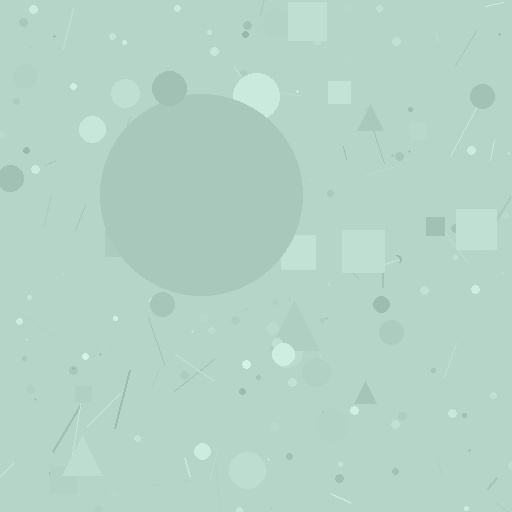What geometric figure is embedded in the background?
A circle is embedded in the background.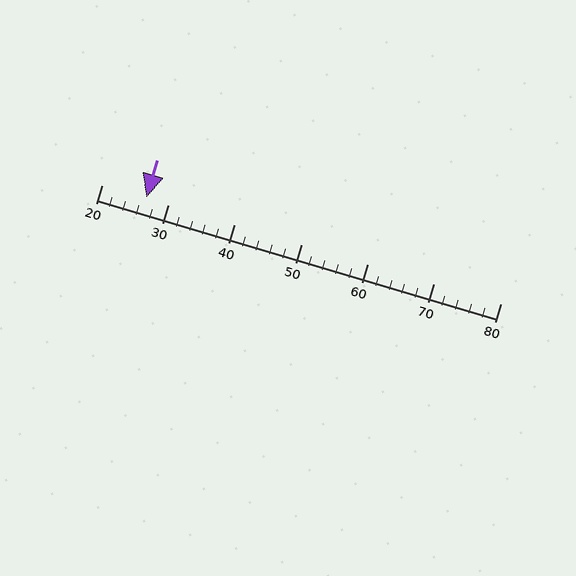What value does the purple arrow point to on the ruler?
The purple arrow points to approximately 27.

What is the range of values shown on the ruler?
The ruler shows values from 20 to 80.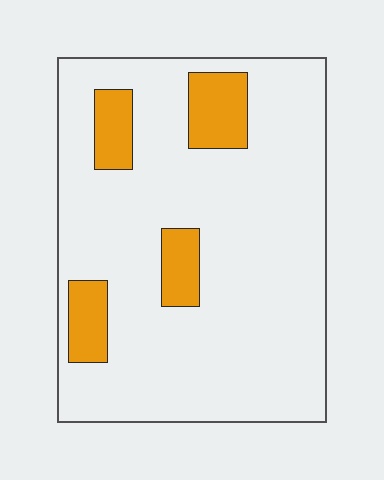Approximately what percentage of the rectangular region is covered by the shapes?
Approximately 15%.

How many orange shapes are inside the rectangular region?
4.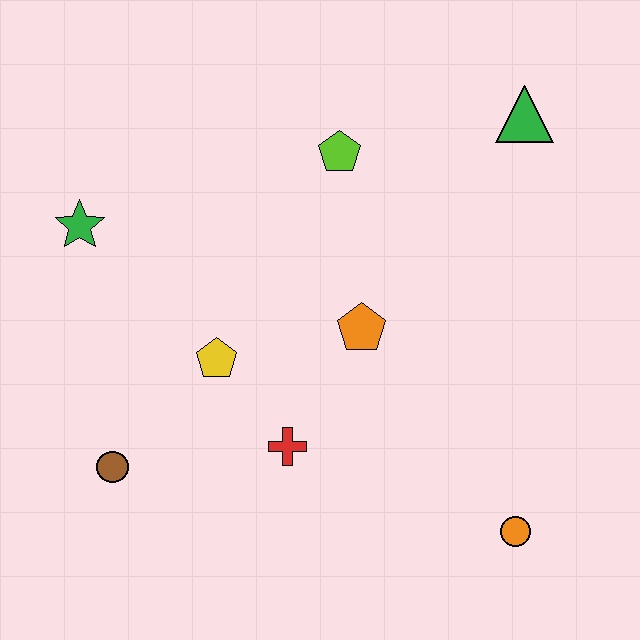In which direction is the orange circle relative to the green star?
The orange circle is to the right of the green star.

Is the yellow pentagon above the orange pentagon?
No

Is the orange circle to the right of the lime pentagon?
Yes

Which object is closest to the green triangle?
The lime pentagon is closest to the green triangle.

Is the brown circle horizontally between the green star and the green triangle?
Yes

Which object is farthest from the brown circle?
The green triangle is farthest from the brown circle.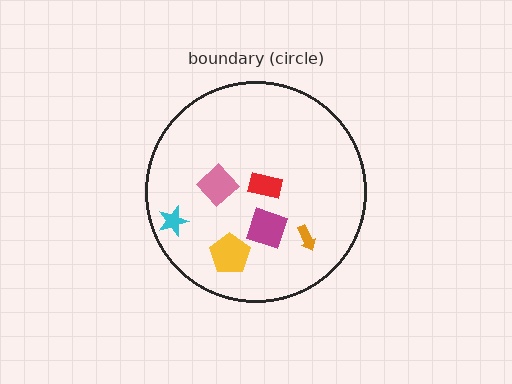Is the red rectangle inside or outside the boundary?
Inside.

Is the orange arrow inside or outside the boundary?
Inside.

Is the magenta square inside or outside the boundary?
Inside.